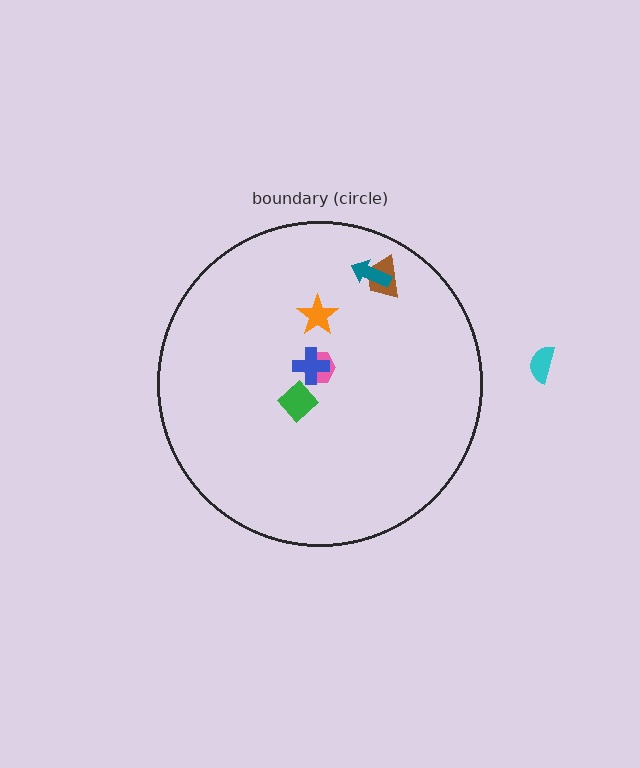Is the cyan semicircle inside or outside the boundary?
Outside.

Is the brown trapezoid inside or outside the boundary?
Inside.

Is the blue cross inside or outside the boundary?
Inside.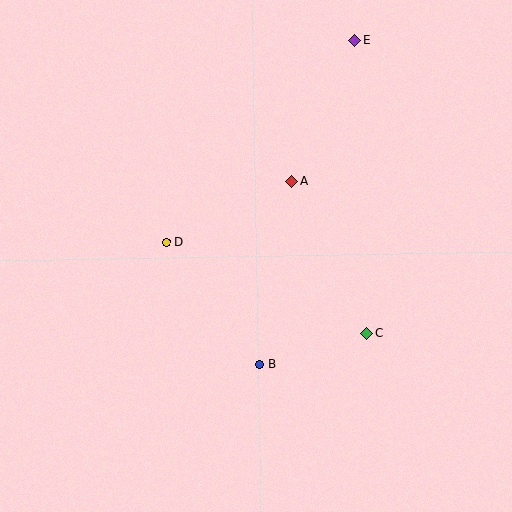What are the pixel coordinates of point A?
Point A is at (291, 182).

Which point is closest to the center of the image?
Point A at (291, 182) is closest to the center.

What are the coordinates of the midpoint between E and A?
The midpoint between E and A is at (323, 111).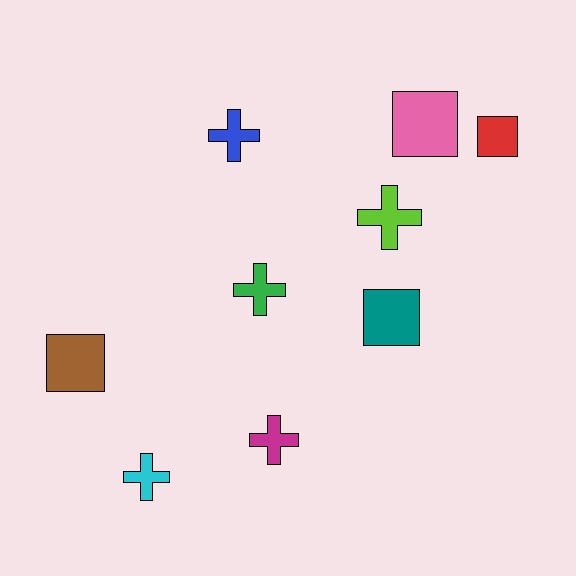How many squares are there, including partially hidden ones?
There are 4 squares.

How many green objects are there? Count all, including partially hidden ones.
There is 1 green object.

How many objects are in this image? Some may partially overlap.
There are 9 objects.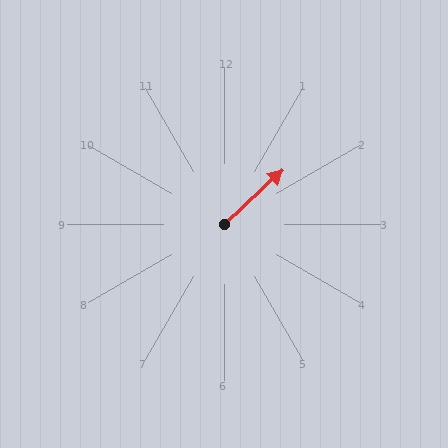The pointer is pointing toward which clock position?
Roughly 2 o'clock.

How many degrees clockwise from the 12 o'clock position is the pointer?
Approximately 47 degrees.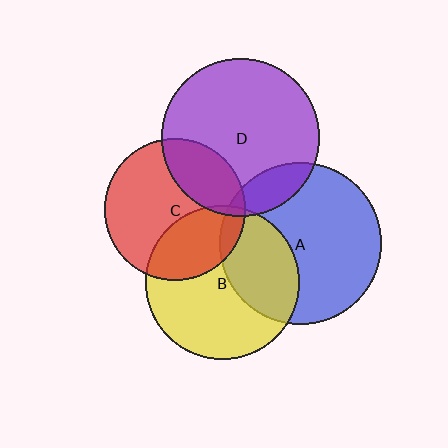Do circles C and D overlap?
Yes.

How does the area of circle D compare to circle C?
Approximately 1.2 times.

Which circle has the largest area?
Circle A (blue).